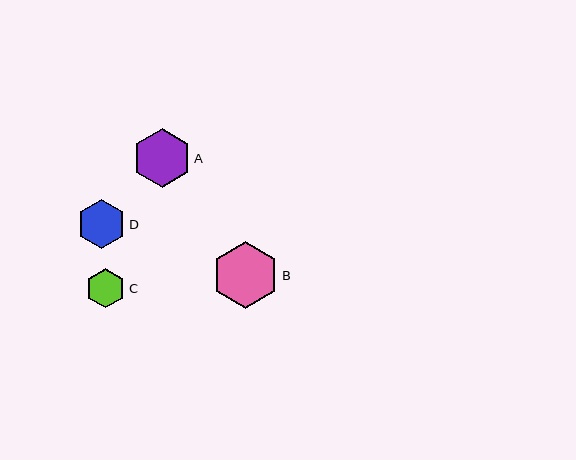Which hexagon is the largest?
Hexagon B is the largest with a size of approximately 67 pixels.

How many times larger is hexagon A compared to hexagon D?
Hexagon A is approximately 1.2 times the size of hexagon D.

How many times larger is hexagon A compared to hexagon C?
Hexagon A is approximately 1.5 times the size of hexagon C.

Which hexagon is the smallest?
Hexagon C is the smallest with a size of approximately 39 pixels.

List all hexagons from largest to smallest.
From largest to smallest: B, A, D, C.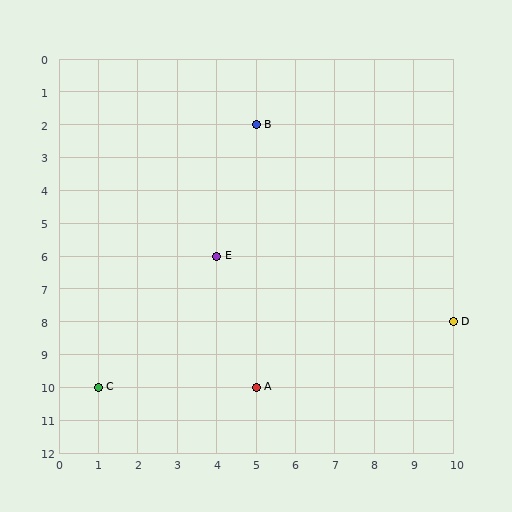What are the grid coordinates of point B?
Point B is at grid coordinates (5, 2).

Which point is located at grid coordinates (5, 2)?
Point B is at (5, 2).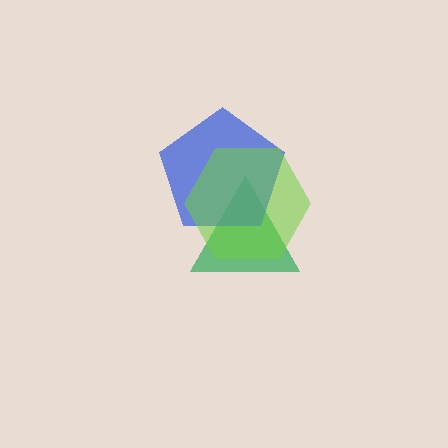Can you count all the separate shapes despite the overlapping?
Yes, there are 3 separate shapes.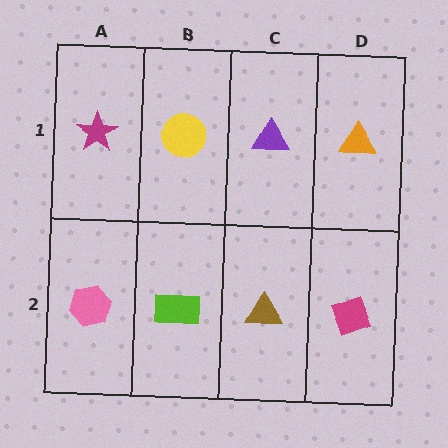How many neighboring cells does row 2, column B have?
3.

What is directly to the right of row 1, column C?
An orange triangle.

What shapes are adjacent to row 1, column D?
A magenta diamond (row 2, column D), a purple triangle (row 1, column C).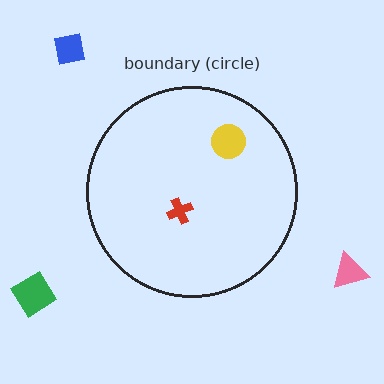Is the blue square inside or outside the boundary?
Outside.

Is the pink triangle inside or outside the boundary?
Outside.